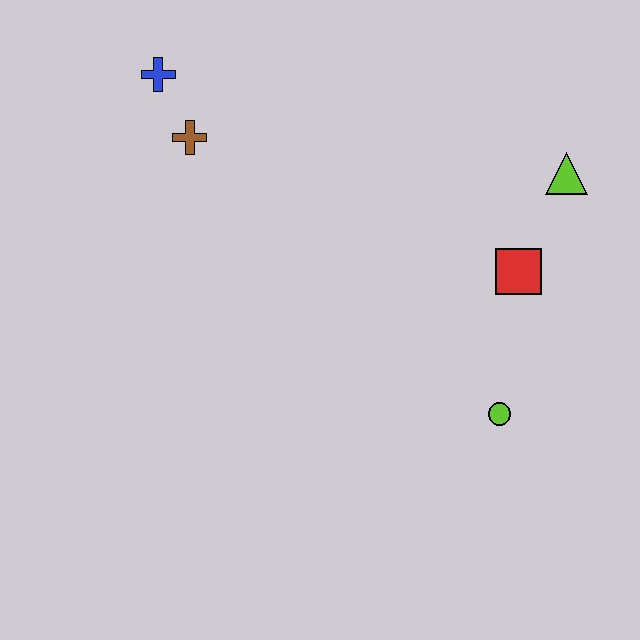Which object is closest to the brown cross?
The blue cross is closest to the brown cross.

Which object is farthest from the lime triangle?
The blue cross is farthest from the lime triangle.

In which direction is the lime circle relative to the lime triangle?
The lime circle is below the lime triangle.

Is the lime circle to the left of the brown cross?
No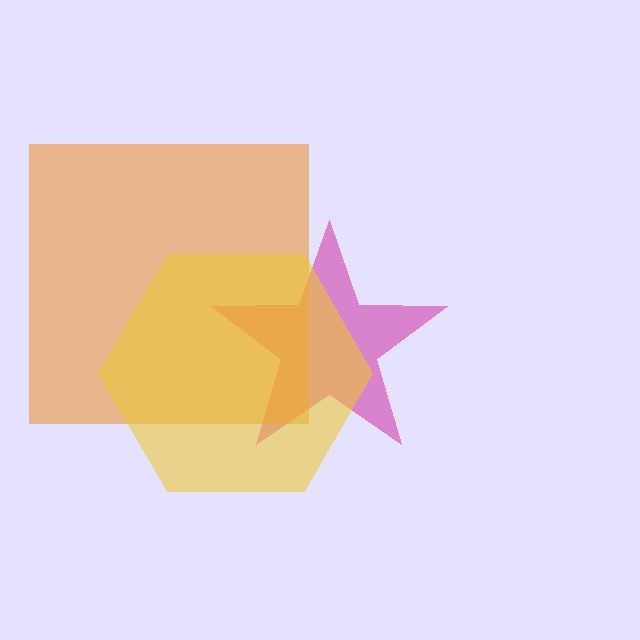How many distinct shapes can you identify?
There are 3 distinct shapes: a magenta star, an orange square, a yellow hexagon.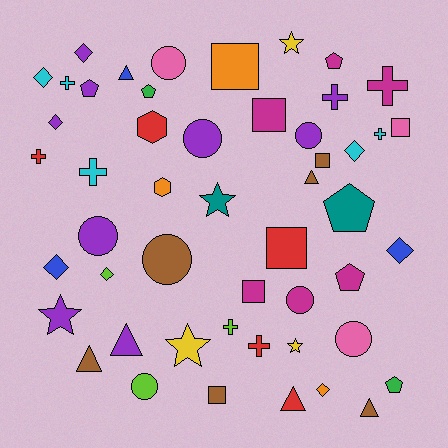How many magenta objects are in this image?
There are 6 magenta objects.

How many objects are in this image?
There are 50 objects.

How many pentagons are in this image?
There are 6 pentagons.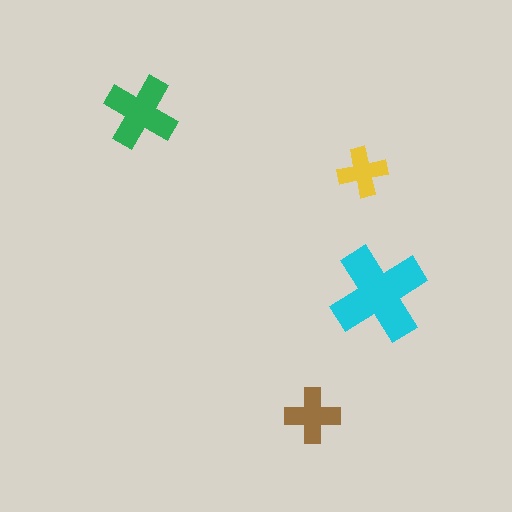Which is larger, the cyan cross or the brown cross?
The cyan one.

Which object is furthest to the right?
The cyan cross is rightmost.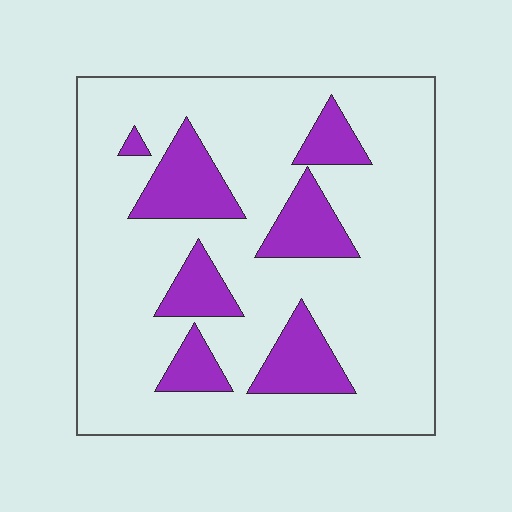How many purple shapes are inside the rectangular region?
7.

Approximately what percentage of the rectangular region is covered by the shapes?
Approximately 20%.